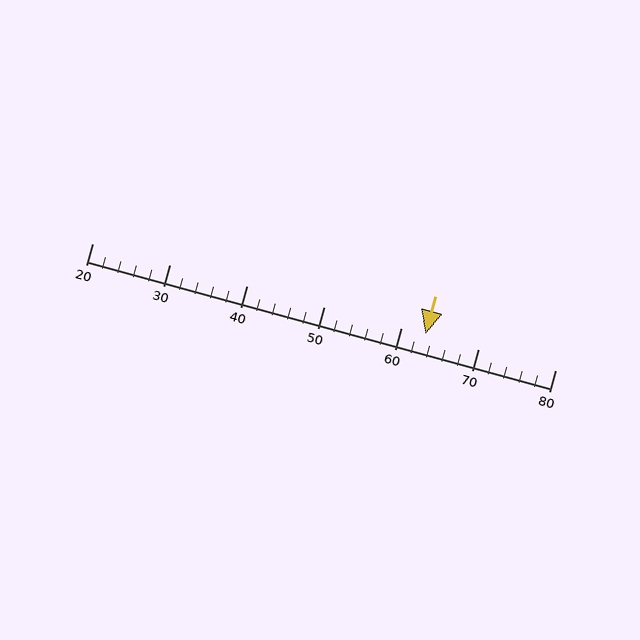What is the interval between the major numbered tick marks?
The major tick marks are spaced 10 units apart.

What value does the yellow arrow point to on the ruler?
The yellow arrow points to approximately 63.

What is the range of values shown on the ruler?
The ruler shows values from 20 to 80.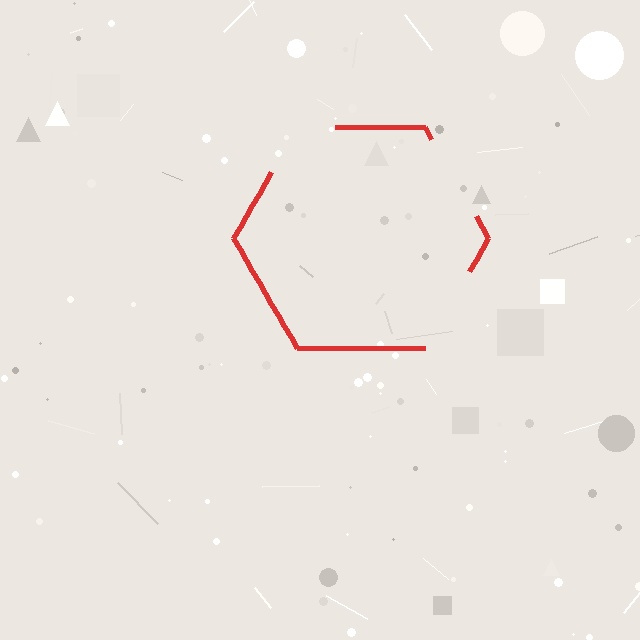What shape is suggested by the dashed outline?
The dashed outline suggests a hexagon.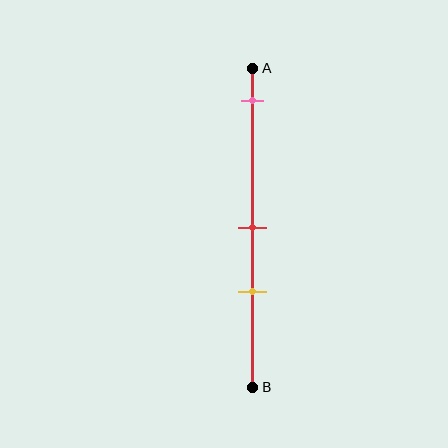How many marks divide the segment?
There are 3 marks dividing the segment.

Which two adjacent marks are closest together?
The red and yellow marks are the closest adjacent pair.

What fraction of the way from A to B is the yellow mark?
The yellow mark is approximately 70% (0.7) of the way from A to B.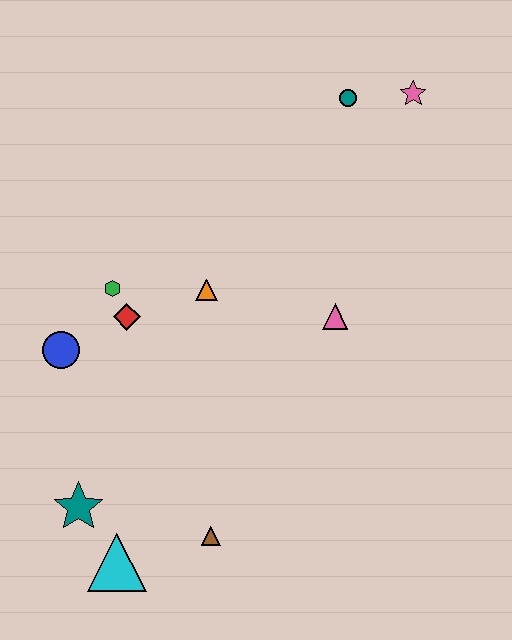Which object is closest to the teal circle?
The pink star is closest to the teal circle.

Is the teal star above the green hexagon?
No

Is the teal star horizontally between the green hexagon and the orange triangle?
No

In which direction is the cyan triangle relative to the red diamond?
The cyan triangle is below the red diamond.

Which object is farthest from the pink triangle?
The cyan triangle is farthest from the pink triangle.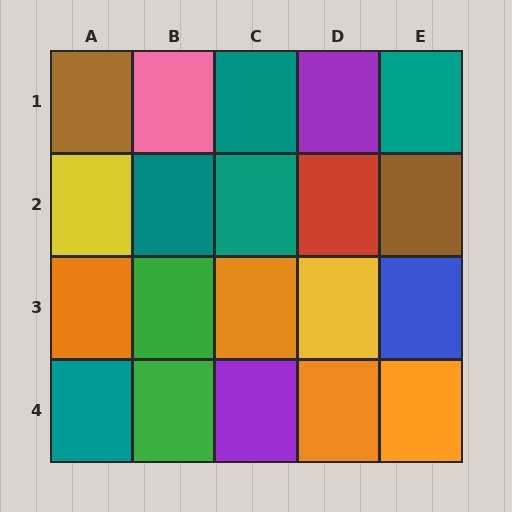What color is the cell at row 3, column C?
Orange.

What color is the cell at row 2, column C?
Teal.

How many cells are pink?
1 cell is pink.